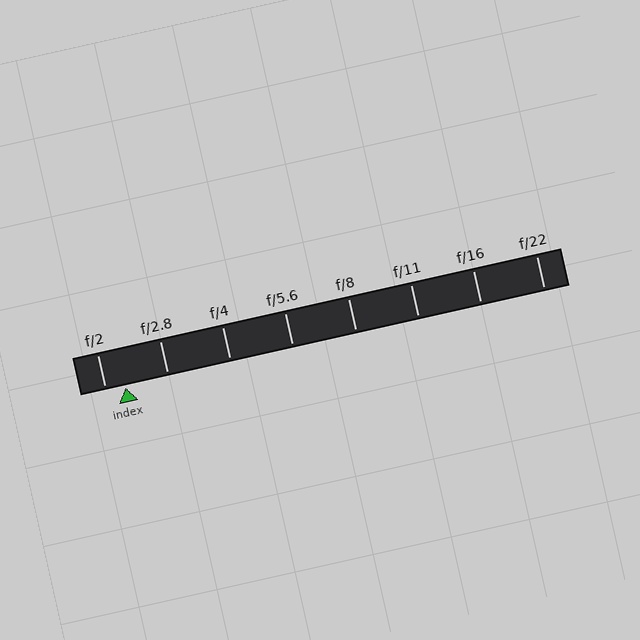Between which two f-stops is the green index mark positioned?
The index mark is between f/2 and f/2.8.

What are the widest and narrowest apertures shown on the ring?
The widest aperture shown is f/2 and the narrowest is f/22.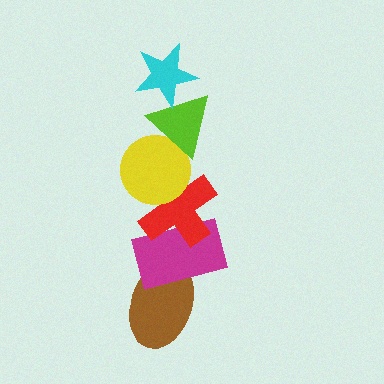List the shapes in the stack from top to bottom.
From top to bottom: the cyan star, the lime triangle, the yellow circle, the red cross, the magenta rectangle, the brown ellipse.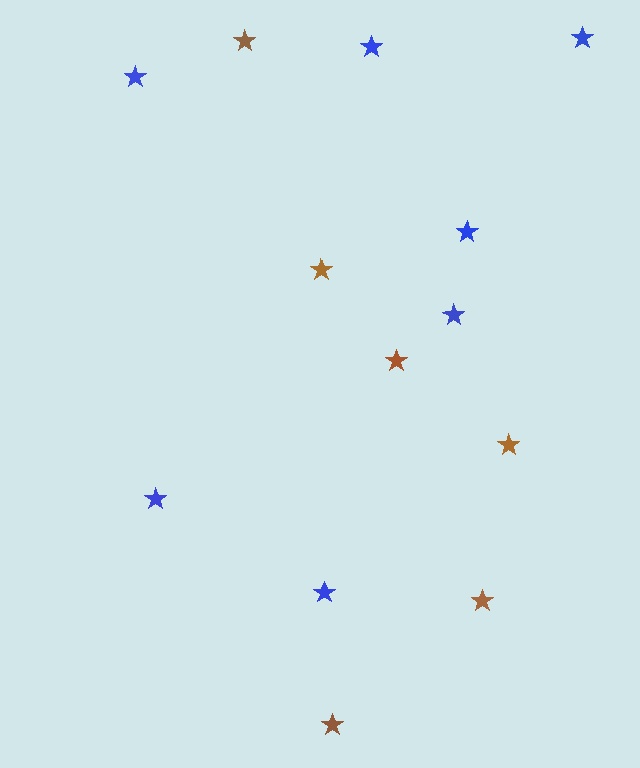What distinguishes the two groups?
There are 2 groups: one group of blue stars (7) and one group of brown stars (6).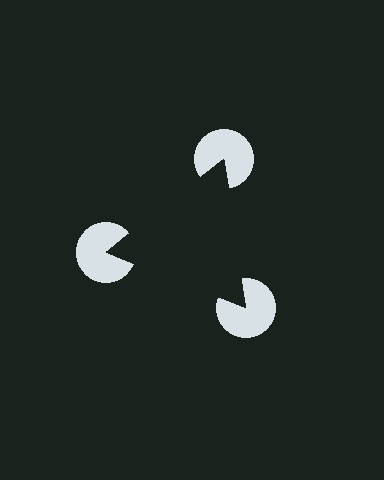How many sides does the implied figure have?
3 sides.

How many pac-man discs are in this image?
There are 3 — one at each vertex of the illusory triangle.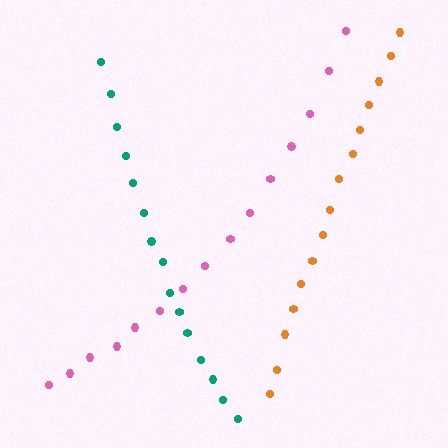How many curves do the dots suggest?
There are 3 distinct paths.